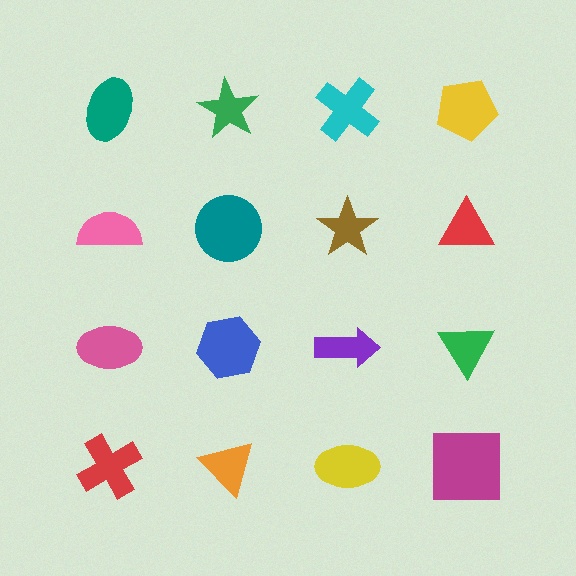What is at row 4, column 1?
A red cross.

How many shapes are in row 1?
4 shapes.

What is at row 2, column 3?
A brown star.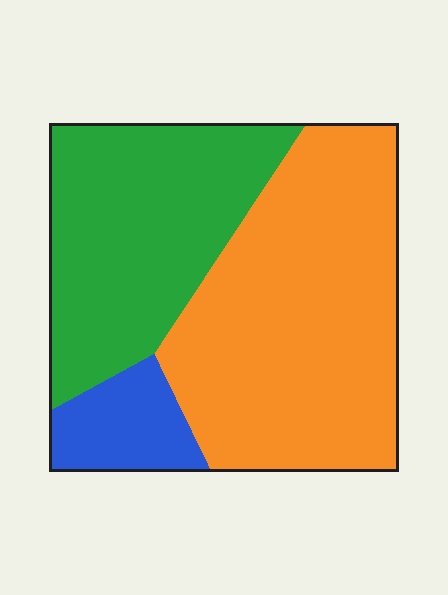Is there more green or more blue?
Green.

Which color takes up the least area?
Blue, at roughly 10%.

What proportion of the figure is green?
Green covers around 35% of the figure.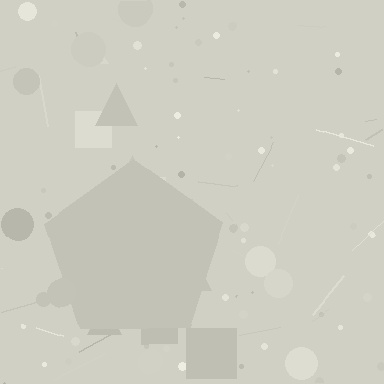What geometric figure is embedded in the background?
A pentagon is embedded in the background.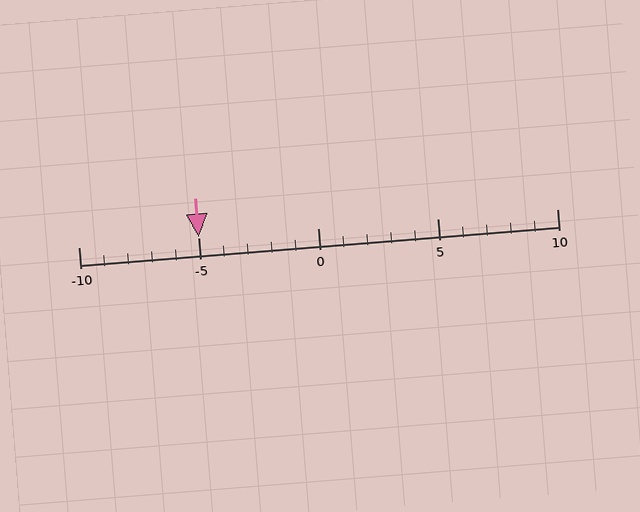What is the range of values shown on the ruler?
The ruler shows values from -10 to 10.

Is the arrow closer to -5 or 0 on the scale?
The arrow is closer to -5.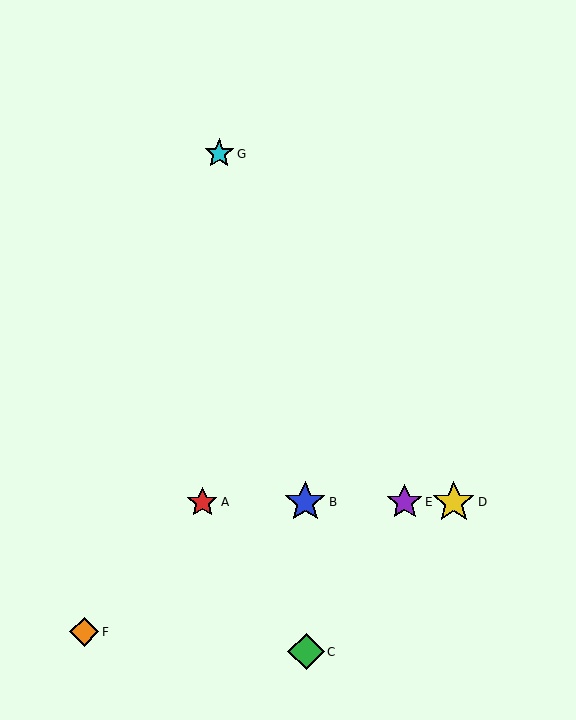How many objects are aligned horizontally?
4 objects (A, B, D, E) are aligned horizontally.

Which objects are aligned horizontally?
Objects A, B, D, E are aligned horizontally.